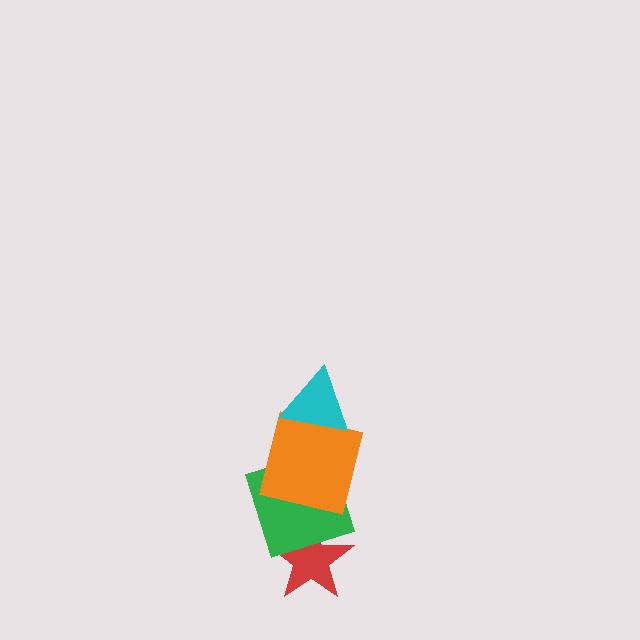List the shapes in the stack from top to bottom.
From top to bottom: the cyan triangle, the orange square, the green square, the red star.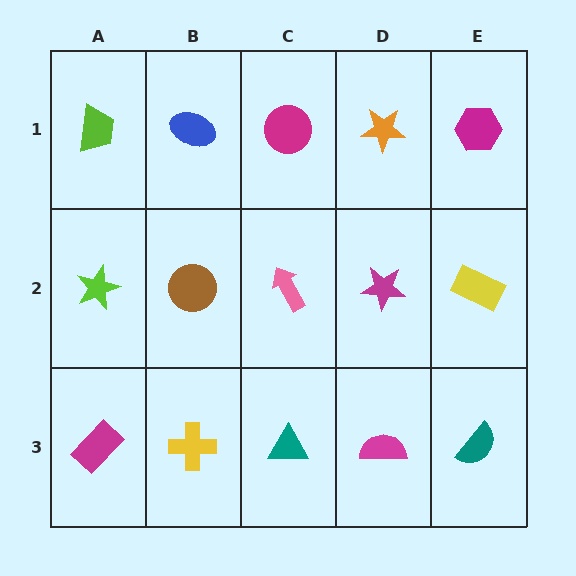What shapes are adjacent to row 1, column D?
A magenta star (row 2, column D), a magenta circle (row 1, column C), a magenta hexagon (row 1, column E).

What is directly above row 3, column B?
A brown circle.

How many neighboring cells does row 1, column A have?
2.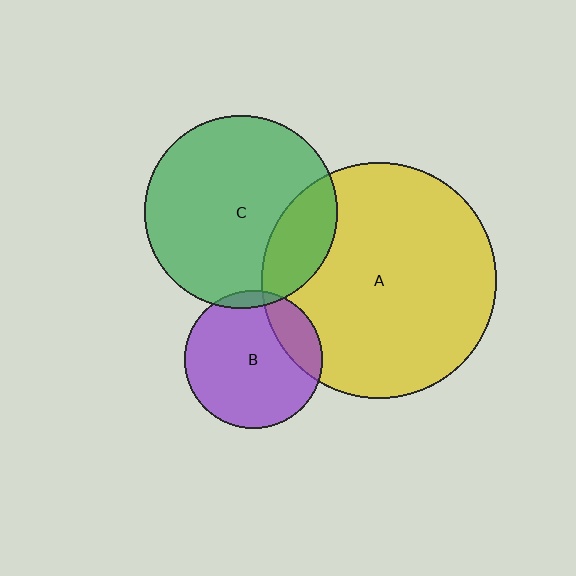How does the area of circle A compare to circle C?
Approximately 1.5 times.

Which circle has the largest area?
Circle A (yellow).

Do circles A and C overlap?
Yes.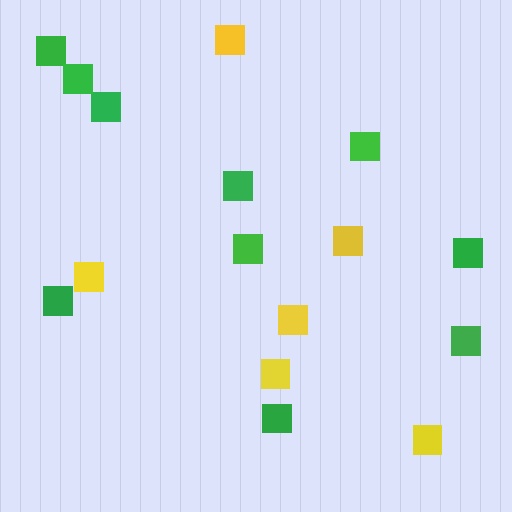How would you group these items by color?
There are 2 groups: one group of green squares (10) and one group of yellow squares (6).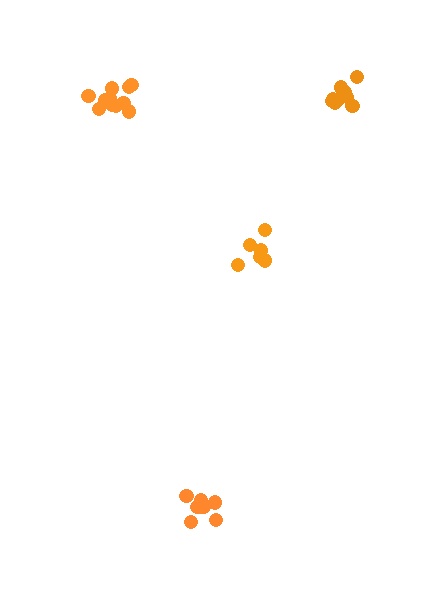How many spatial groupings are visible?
There are 4 spatial groupings.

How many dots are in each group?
Group 1: 10 dots, Group 2: 12 dots, Group 3: 6 dots, Group 4: 9 dots (37 total).